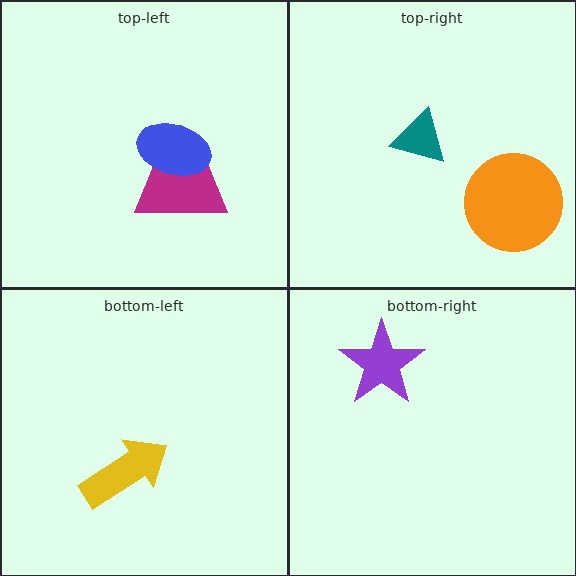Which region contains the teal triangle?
The top-right region.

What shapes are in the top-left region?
The magenta trapezoid, the blue ellipse.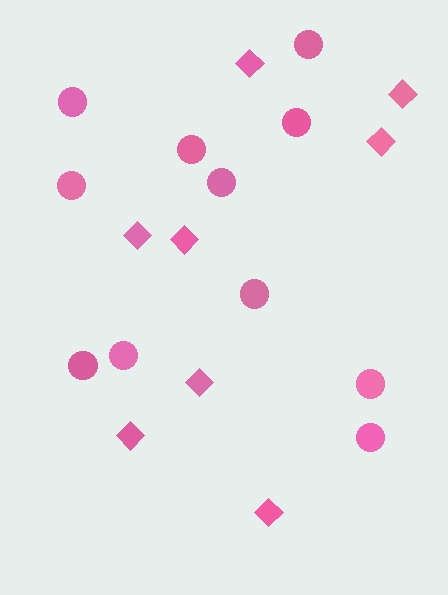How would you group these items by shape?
There are 2 groups: one group of circles (11) and one group of diamonds (8).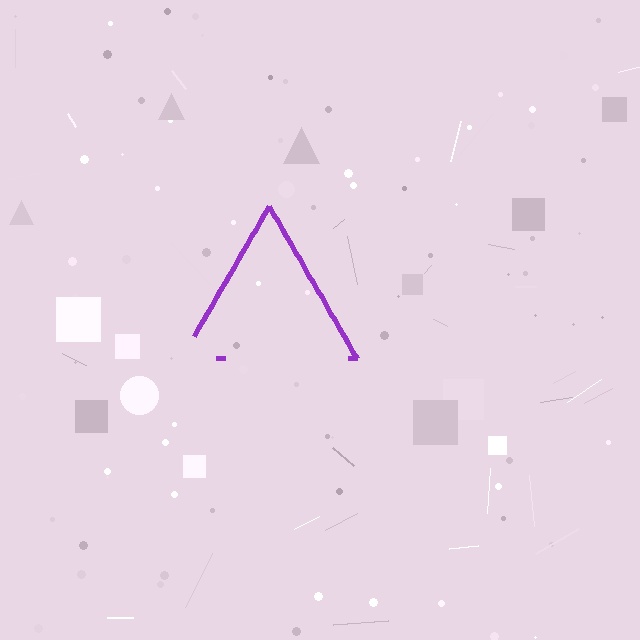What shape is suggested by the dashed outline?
The dashed outline suggests a triangle.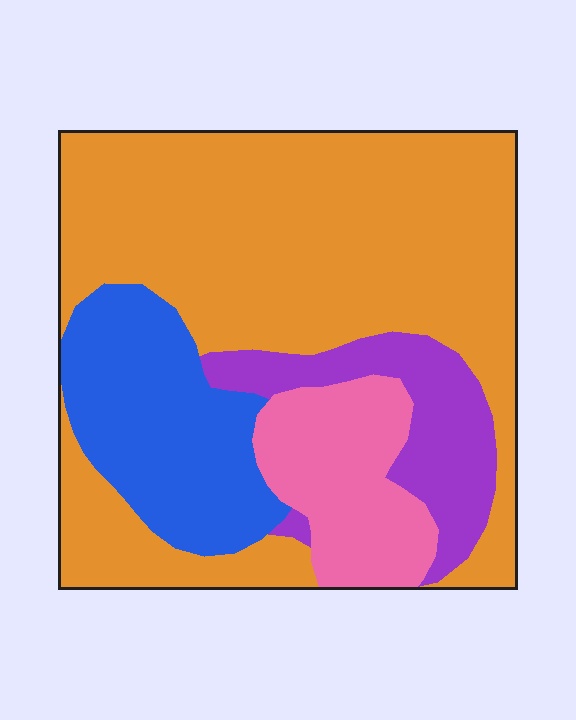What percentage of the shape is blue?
Blue covers roughly 20% of the shape.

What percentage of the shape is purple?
Purple covers 12% of the shape.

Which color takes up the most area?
Orange, at roughly 55%.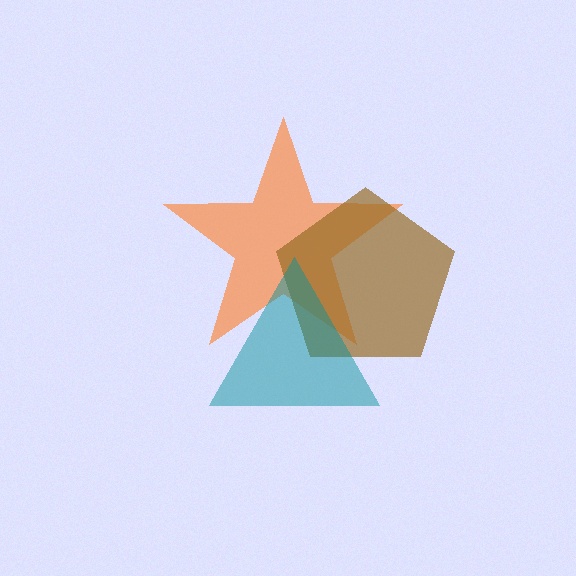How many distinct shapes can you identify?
There are 3 distinct shapes: an orange star, a brown pentagon, a teal triangle.